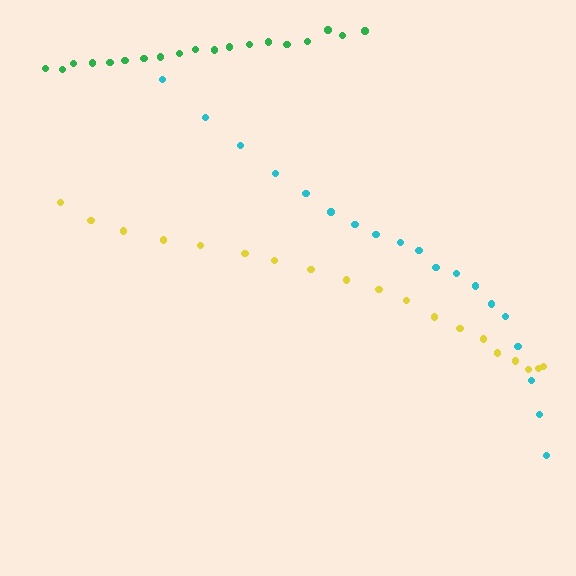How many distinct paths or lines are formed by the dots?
There are 3 distinct paths.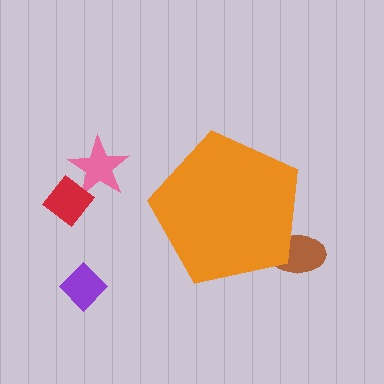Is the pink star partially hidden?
No, the pink star is fully visible.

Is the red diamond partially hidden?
No, the red diamond is fully visible.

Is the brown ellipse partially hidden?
Yes, the brown ellipse is partially hidden behind the orange pentagon.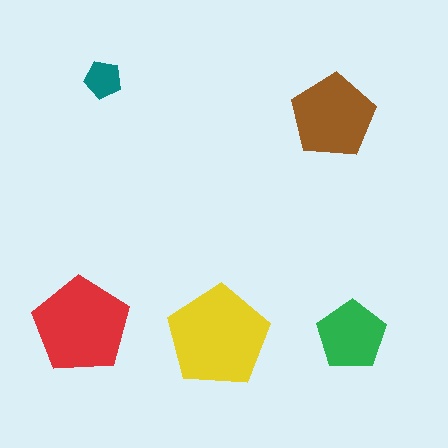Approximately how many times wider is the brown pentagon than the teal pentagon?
About 2 times wider.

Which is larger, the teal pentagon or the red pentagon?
The red one.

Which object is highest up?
The teal pentagon is topmost.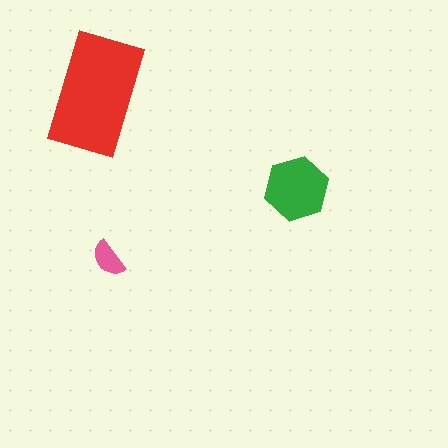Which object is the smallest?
The pink semicircle.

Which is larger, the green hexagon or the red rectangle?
The red rectangle.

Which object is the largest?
The red rectangle.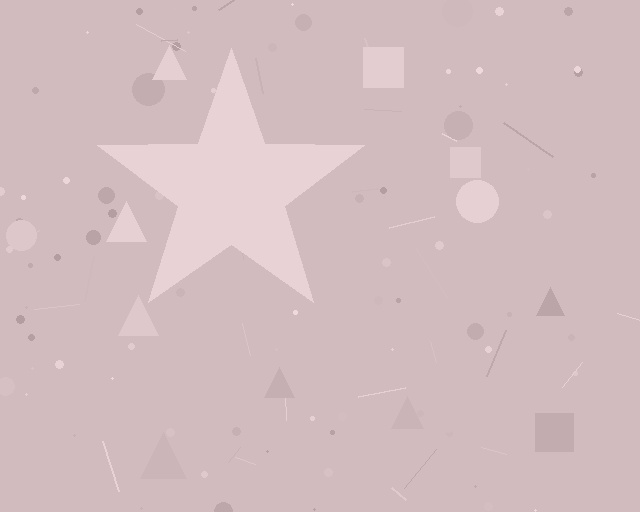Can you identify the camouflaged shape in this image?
The camouflaged shape is a star.